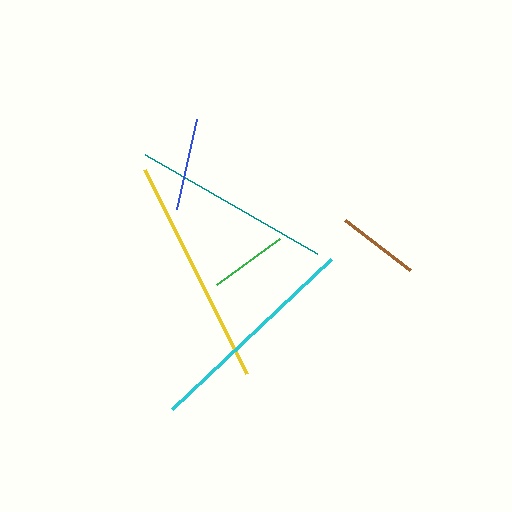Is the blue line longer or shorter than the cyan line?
The cyan line is longer than the blue line.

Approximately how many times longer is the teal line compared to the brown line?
The teal line is approximately 2.4 times the length of the brown line.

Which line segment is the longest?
The yellow line is the longest at approximately 227 pixels.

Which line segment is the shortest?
The green line is the shortest at approximately 78 pixels.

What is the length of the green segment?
The green segment is approximately 78 pixels long.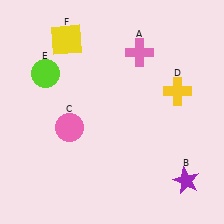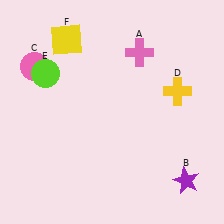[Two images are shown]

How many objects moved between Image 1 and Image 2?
1 object moved between the two images.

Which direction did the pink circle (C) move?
The pink circle (C) moved up.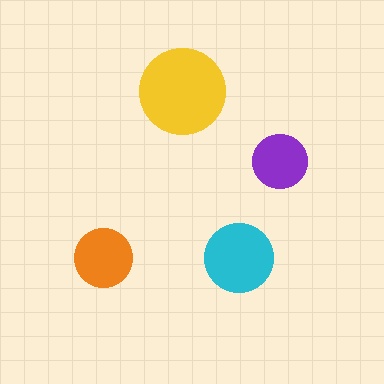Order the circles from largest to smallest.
the yellow one, the cyan one, the orange one, the purple one.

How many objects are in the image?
There are 4 objects in the image.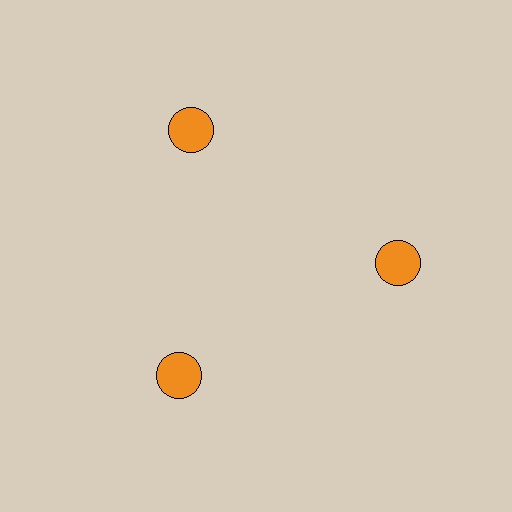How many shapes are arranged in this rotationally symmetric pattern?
There are 3 shapes, arranged in 3 groups of 1.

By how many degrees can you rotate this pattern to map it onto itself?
The pattern maps onto itself every 120 degrees of rotation.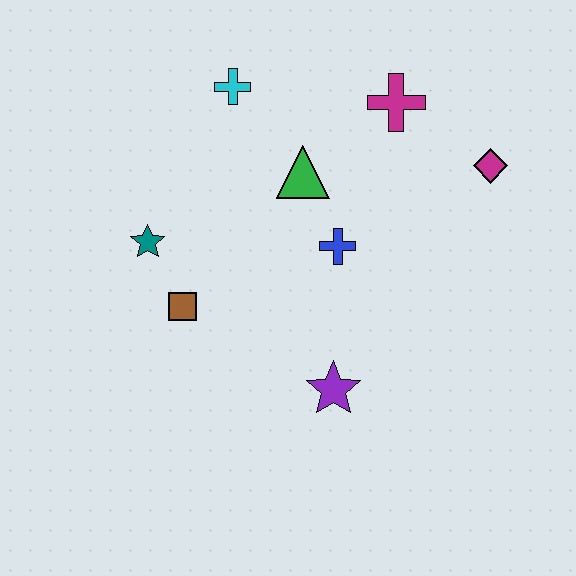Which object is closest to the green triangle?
The blue cross is closest to the green triangle.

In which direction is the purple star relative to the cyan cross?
The purple star is below the cyan cross.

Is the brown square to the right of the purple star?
No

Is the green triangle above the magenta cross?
No